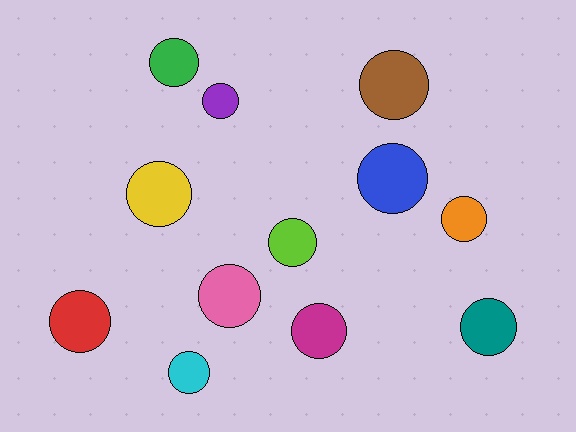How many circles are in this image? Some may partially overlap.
There are 12 circles.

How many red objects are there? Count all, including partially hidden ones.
There is 1 red object.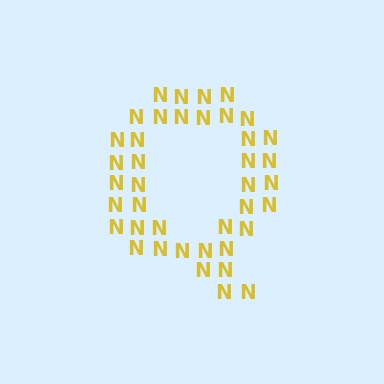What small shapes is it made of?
It is made of small letter N's.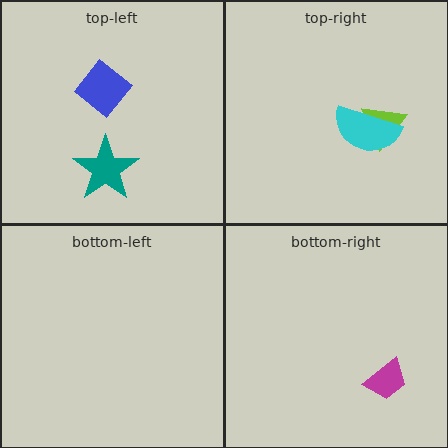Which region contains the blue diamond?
The top-left region.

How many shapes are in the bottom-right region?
1.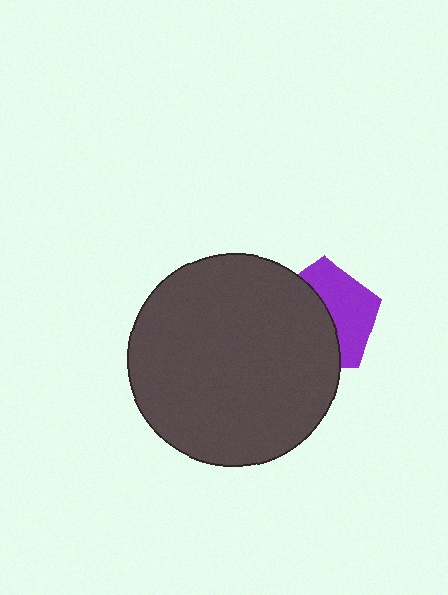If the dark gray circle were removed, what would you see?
You would see the complete purple pentagon.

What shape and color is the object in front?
The object in front is a dark gray circle.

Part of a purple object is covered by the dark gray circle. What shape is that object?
It is a pentagon.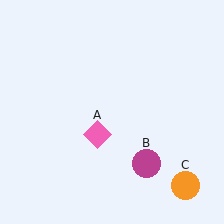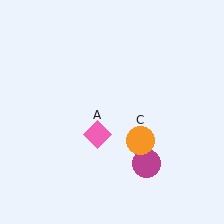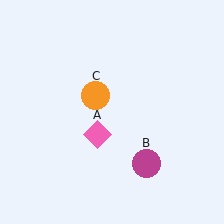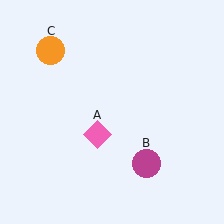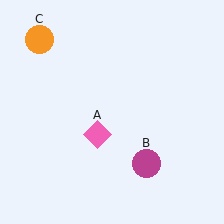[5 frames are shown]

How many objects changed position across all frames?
1 object changed position: orange circle (object C).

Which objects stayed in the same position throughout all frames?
Pink diamond (object A) and magenta circle (object B) remained stationary.